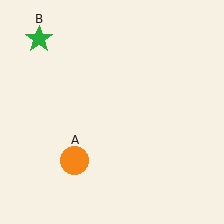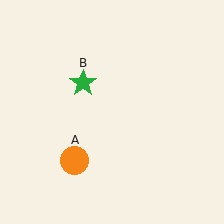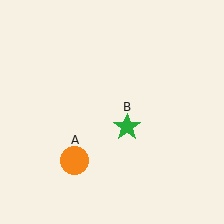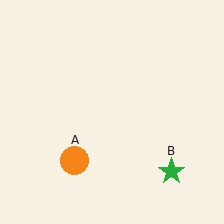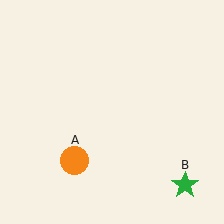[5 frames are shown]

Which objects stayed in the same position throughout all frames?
Orange circle (object A) remained stationary.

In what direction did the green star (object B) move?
The green star (object B) moved down and to the right.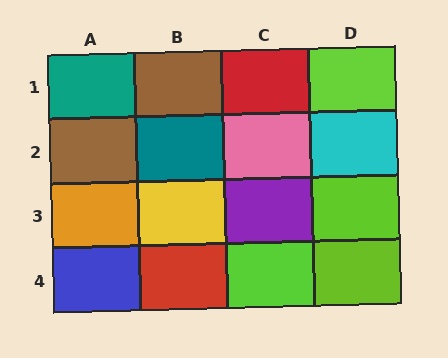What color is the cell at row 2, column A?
Brown.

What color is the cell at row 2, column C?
Pink.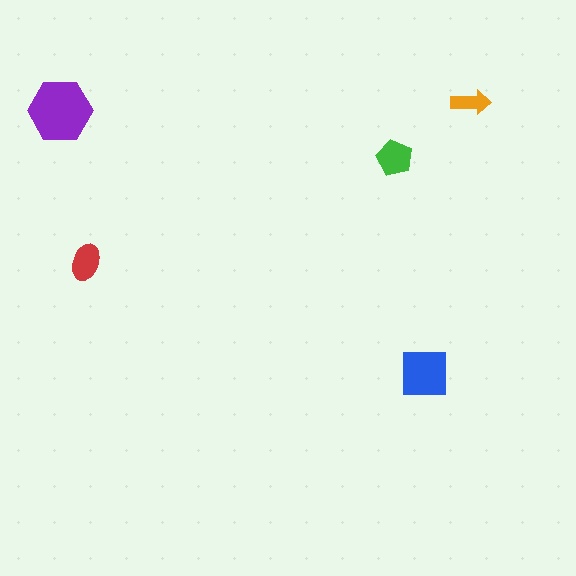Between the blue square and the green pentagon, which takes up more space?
The blue square.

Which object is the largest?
The purple hexagon.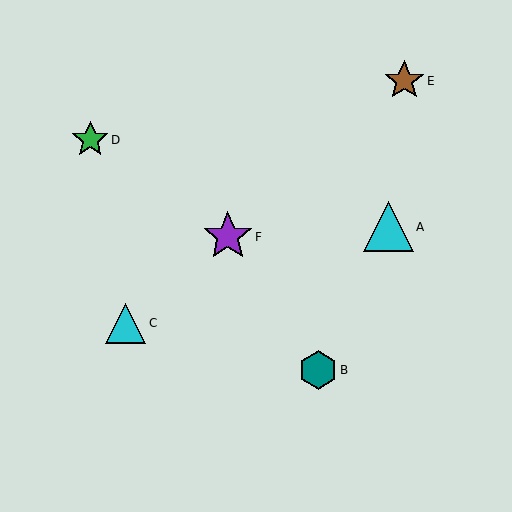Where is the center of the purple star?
The center of the purple star is at (228, 237).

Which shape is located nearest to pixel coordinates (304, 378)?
The teal hexagon (labeled B) at (318, 370) is nearest to that location.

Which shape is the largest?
The cyan triangle (labeled A) is the largest.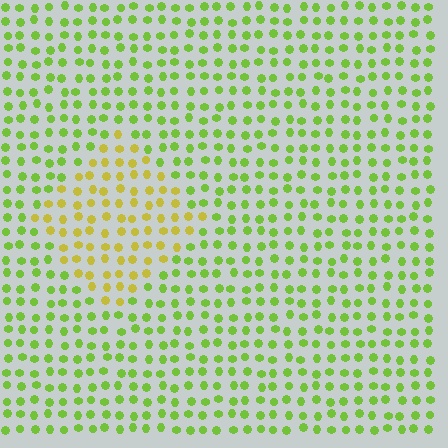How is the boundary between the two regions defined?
The boundary is defined purely by a slight shift in hue (about 38 degrees). Spacing, size, and orientation are identical on both sides.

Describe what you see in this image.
The image is filled with small lime elements in a uniform arrangement. A diamond-shaped region is visible where the elements are tinted to a slightly different hue, forming a subtle color boundary.